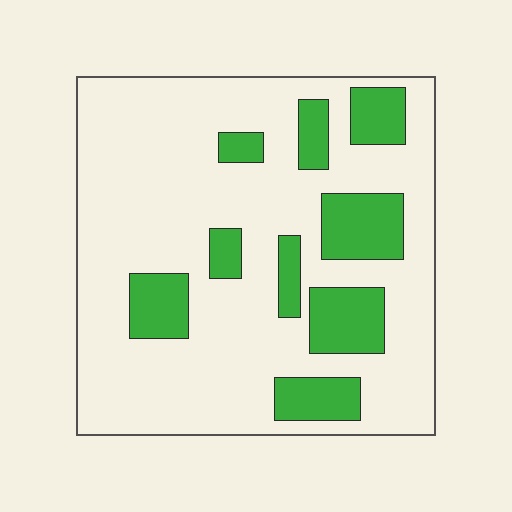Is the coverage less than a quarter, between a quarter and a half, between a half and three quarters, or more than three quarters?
Less than a quarter.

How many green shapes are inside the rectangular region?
9.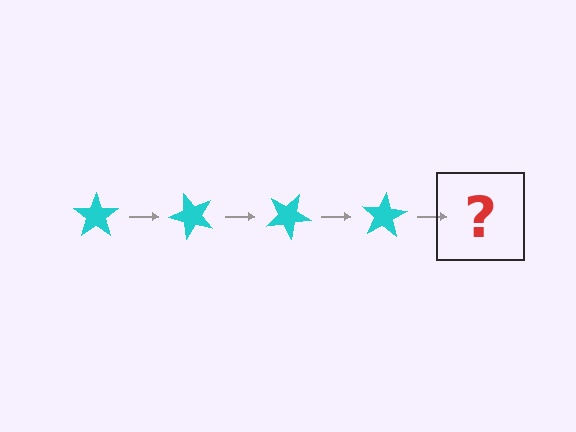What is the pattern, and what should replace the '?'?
The pattern is that the star rotates 50 degrees each step. The '?' should be a cyan star rotated 200 degrees.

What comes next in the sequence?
The next element should be a cyan star rotated 200 degrees.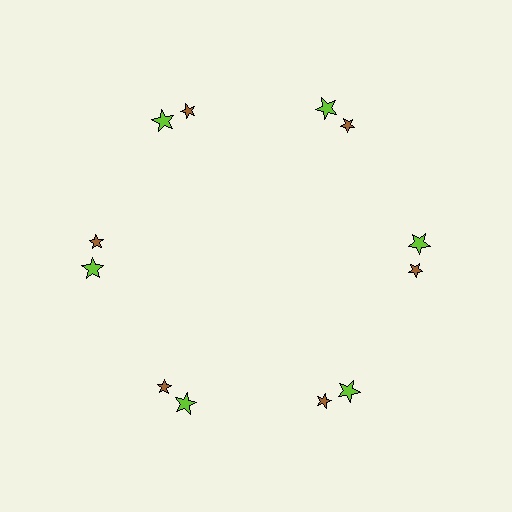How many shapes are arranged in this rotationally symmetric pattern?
There are 12 shapes, arranged in 6 groups of 2.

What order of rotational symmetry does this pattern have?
This pattern has 6-fold rotational symmetry.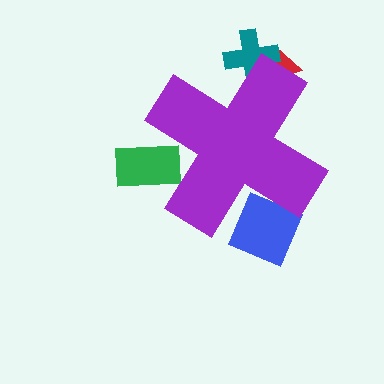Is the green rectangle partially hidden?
Yes, the green rectangle is partially hidden behind the purple cross.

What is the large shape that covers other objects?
A purple cross.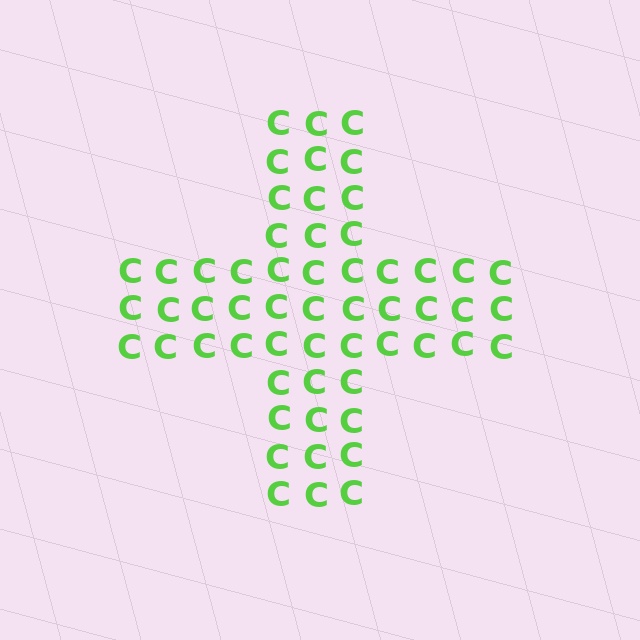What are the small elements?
The small elements are letter C's.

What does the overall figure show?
The overall figure shows a cross.